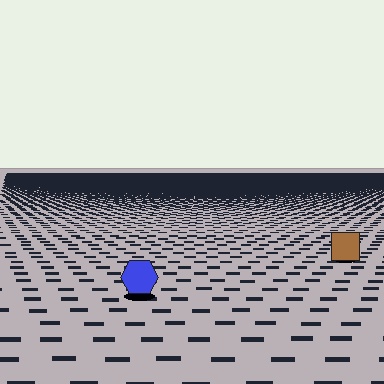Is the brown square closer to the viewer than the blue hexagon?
No. The blue hexagon is closer — you can tell from the texture gradient: the ground texture is coarser near it.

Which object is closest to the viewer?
The blue hexagon is closest. The texture marks near it are larger and more spread out.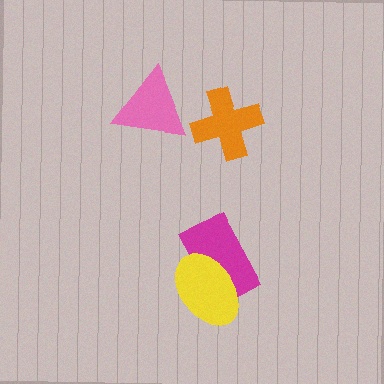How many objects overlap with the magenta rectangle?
1 object overlaps with the magenta rectangle.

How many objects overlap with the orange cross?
0 objects overlap with the orange cross.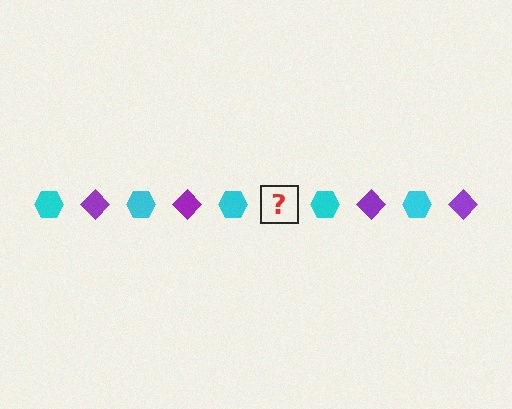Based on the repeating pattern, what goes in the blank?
The blank should be a purple diamond.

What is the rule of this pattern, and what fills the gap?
The rule is that the pattern alternates between cyan hexagon and purple diamond. The gap should be filled with a purple diamond.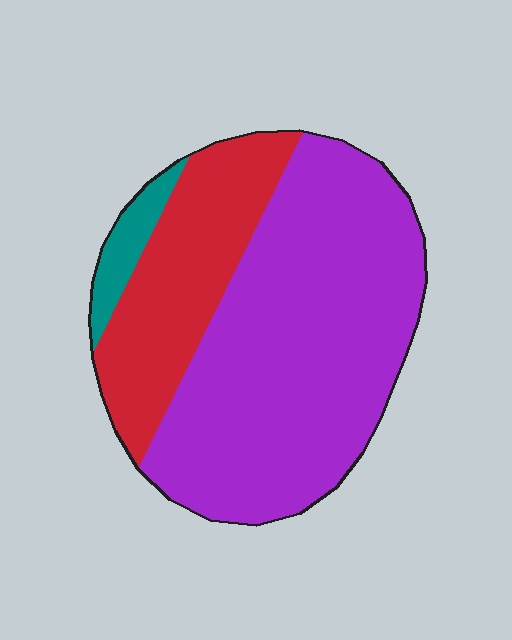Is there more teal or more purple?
Purple.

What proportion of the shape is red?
Red takes up about one quarter (1/4) of the shape.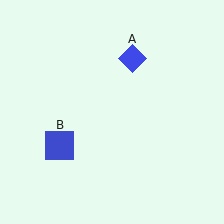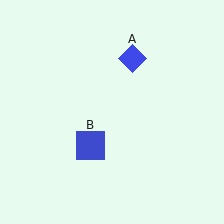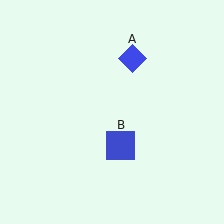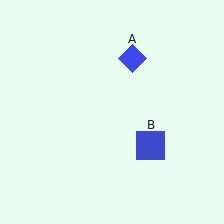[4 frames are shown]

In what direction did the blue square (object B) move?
The blue square (object B) moved right.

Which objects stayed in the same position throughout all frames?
Blue diamond (object A) remained stationary.